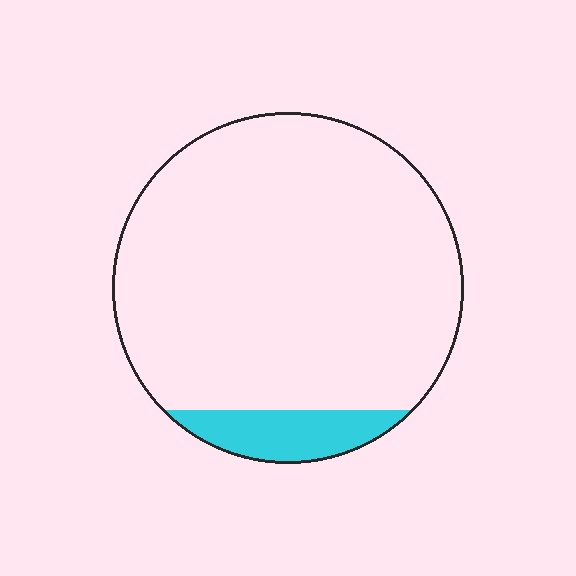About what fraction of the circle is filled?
About one tenth (1/10).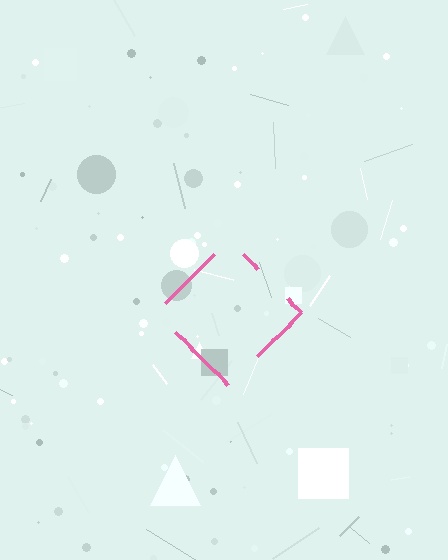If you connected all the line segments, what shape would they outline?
They would outline a diamond.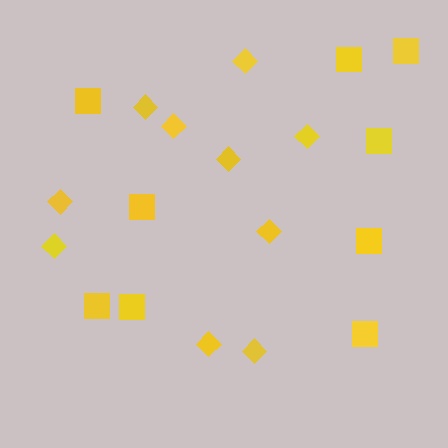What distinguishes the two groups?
There are 2 groups: one group of diamonds (10) and one group of squares (9).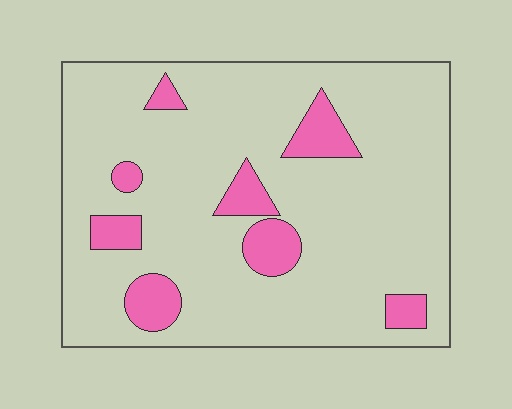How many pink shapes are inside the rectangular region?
8.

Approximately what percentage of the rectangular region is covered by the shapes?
Approximately 15%.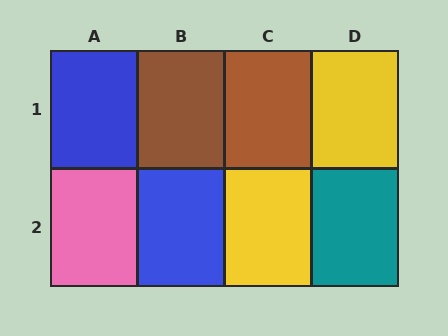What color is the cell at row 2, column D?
Teal.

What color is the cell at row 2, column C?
Yellow.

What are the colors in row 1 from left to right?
Blue, brown, brown, yellow.